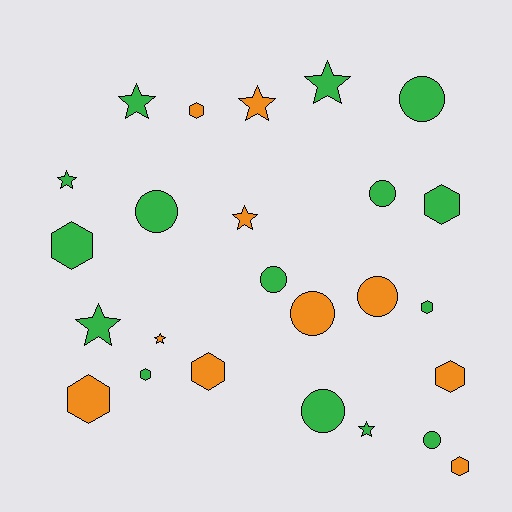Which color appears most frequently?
Green, with 15 objects.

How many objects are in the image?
There are 25 objects.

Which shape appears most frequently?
Hexagon, with 9 objects.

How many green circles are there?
There are 6 green circles.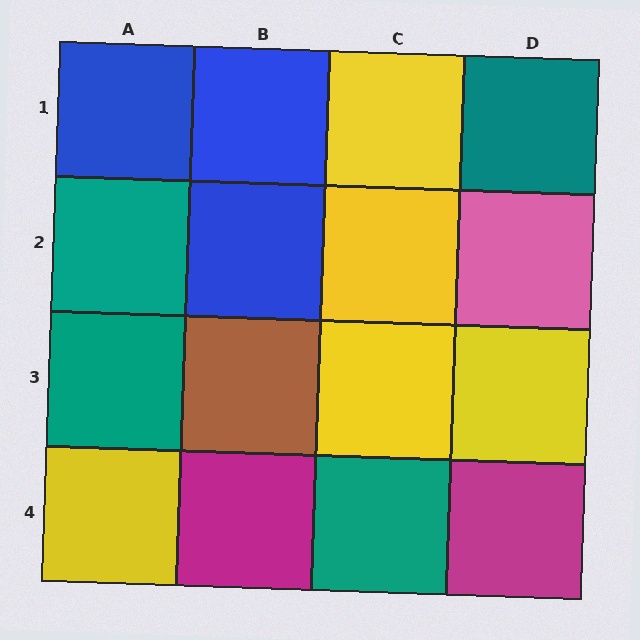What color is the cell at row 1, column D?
Teal.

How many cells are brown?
1 cell is brown.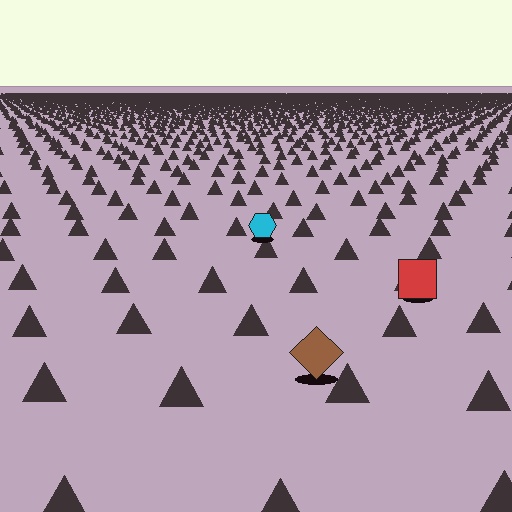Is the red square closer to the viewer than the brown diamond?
No. The brown diamond is closer — you can tell from the texture gradient: the ground texture is coarser near it.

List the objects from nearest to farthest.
From nearest to farthest: the brown diamond, the red square, the cyan hexagon.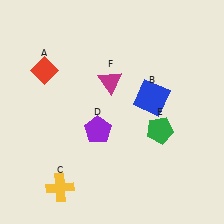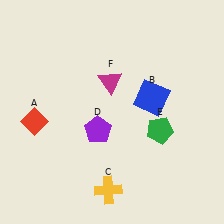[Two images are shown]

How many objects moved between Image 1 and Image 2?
2 objects moved between the two images.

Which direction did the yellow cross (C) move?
The yellow cross (C) moved right.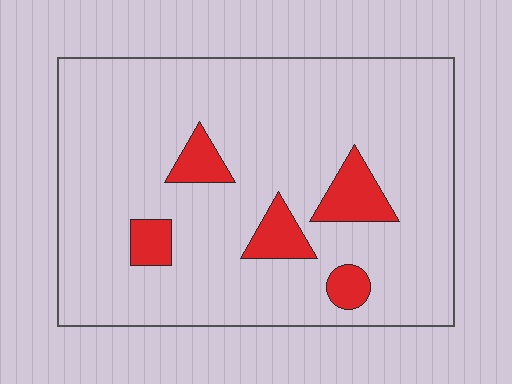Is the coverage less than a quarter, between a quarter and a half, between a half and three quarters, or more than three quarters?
Less than a quarter.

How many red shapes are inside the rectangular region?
5.